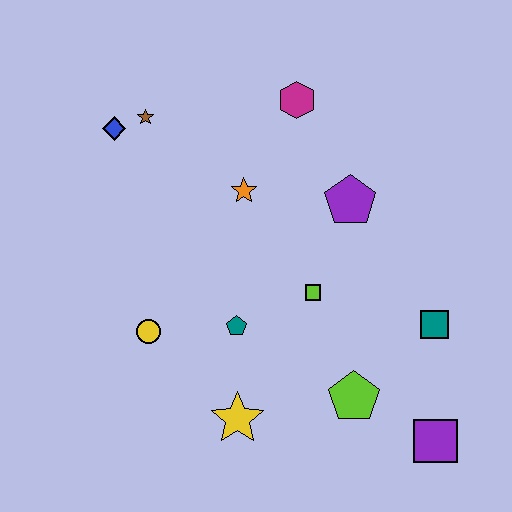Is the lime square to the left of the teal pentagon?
No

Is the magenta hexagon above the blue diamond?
Yes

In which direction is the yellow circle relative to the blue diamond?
The yellow circle is below the blue diamond.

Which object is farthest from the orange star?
The purple square is farthest from the orange star.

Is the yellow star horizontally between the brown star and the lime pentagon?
Yes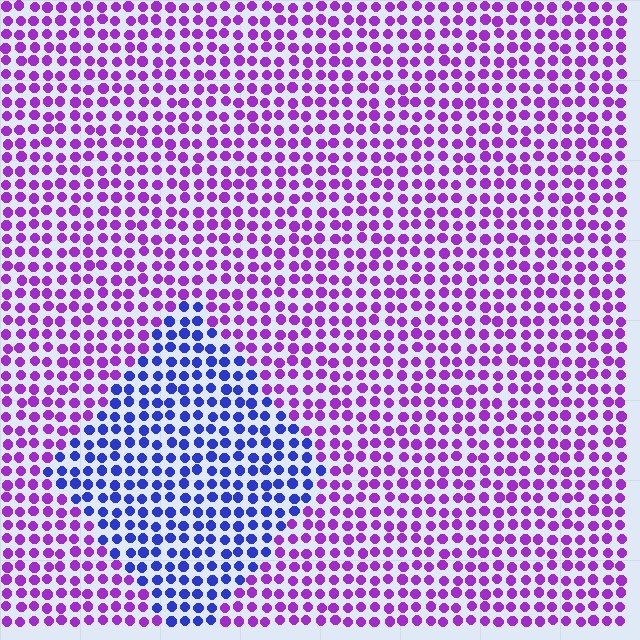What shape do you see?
I see a diamond.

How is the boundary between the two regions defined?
The boundary is defined purely by a slight shift in hue (about 51 degrees). Spacing, size, and orientation are identical on both sides.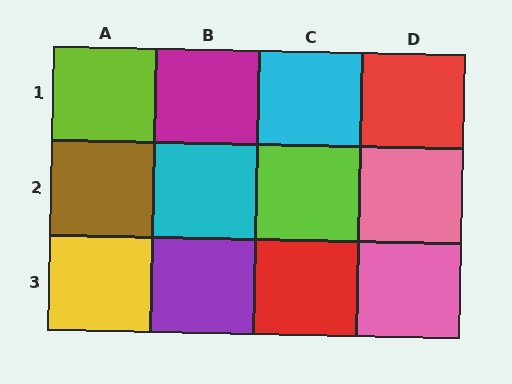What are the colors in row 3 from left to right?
Yellow, purple, red, pink.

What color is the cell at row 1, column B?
Magenta.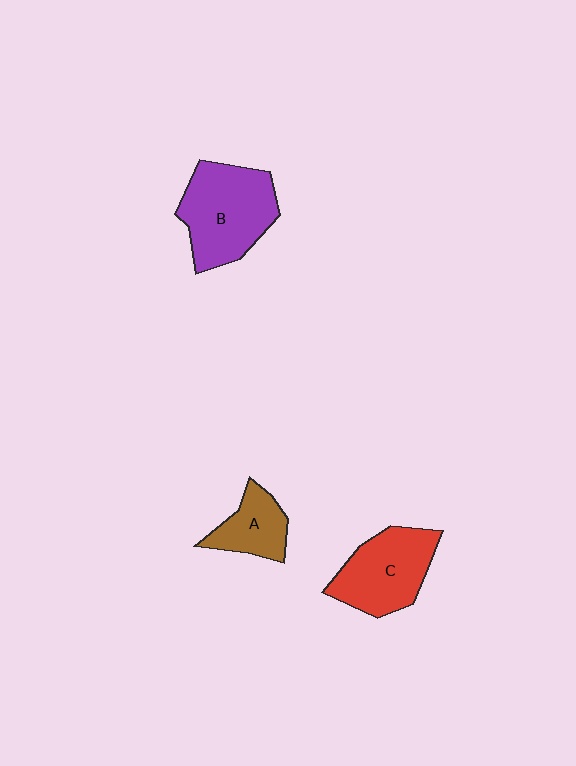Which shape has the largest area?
Shape B (purple).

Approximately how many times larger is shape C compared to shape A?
Approximately 1.6 times.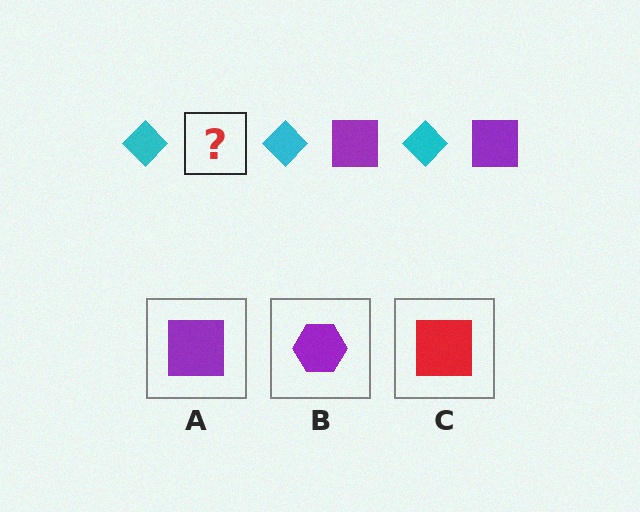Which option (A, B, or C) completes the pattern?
A.